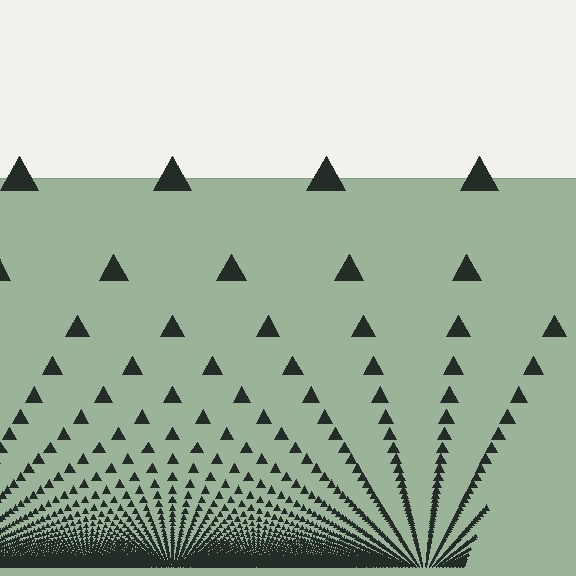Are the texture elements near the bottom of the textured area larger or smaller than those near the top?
Smaller. The gradient is inverted — elements near the bottom are smaller and denser.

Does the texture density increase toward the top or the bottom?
Density increases toward the bottom.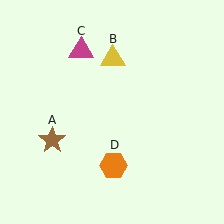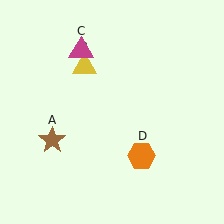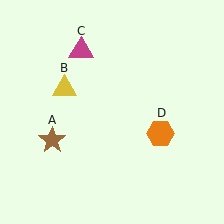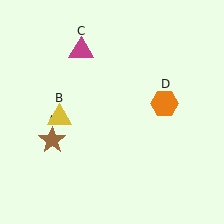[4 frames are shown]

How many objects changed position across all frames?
2 objects changed position: yellow triangle (object B), orange hexagon (object D).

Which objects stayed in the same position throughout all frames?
Brown star (object A) and magenta triangle (object C) remained stationary.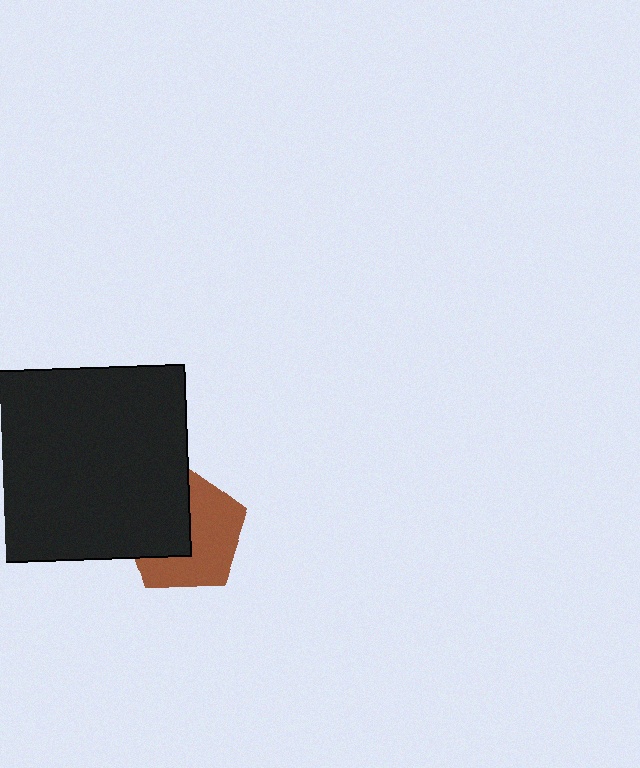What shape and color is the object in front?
The object in front is a black square.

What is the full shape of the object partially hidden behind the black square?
The partially hidden object is a brown pentagon.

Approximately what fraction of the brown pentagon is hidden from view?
Roughly 43% of the brown pentagon is hidden behind the black square.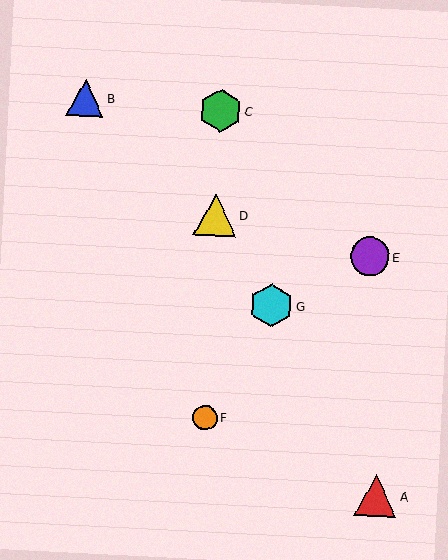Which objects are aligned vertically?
Objects C, D, F are aligned vertically.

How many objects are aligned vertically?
3 objects (C, D, F) are aligned vertically.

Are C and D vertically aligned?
Yes, both are at x≈221.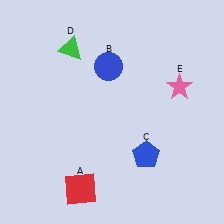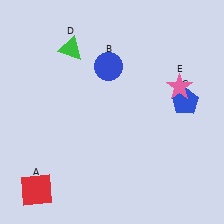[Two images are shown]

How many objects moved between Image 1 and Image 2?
2 objects moved between the two images.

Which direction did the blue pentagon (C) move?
The blue pentagon (C) moved up.